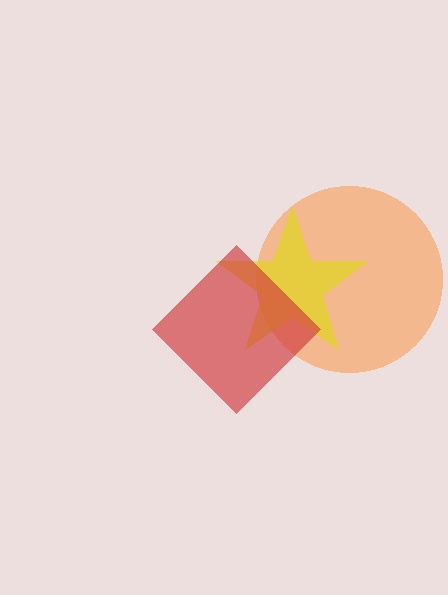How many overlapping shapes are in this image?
There are 3 overlapping shapes in the image.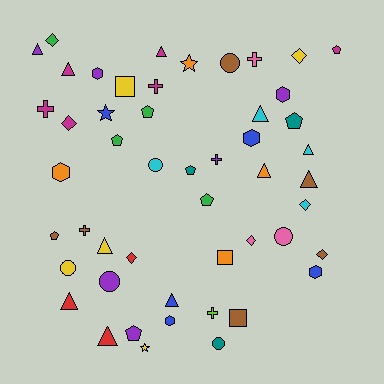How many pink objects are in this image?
There are 3 pink objects.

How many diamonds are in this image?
There are 7 diamonds.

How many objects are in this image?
There are 50 objects.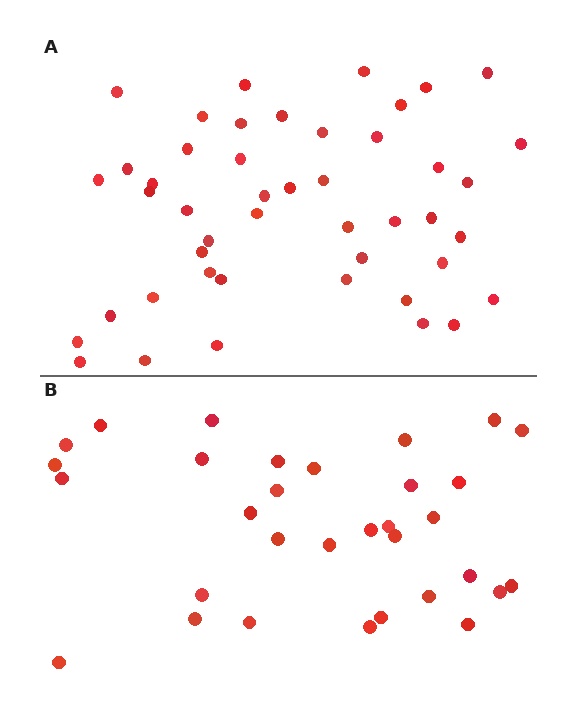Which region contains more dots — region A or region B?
Region A (the top region) has more dots.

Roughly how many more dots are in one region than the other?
Region A has approximately 15 more dots than region B.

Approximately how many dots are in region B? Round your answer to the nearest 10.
About 30 dots. (The exact count is 32, which rounds to 30.)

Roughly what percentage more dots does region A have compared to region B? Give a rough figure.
About 45% more.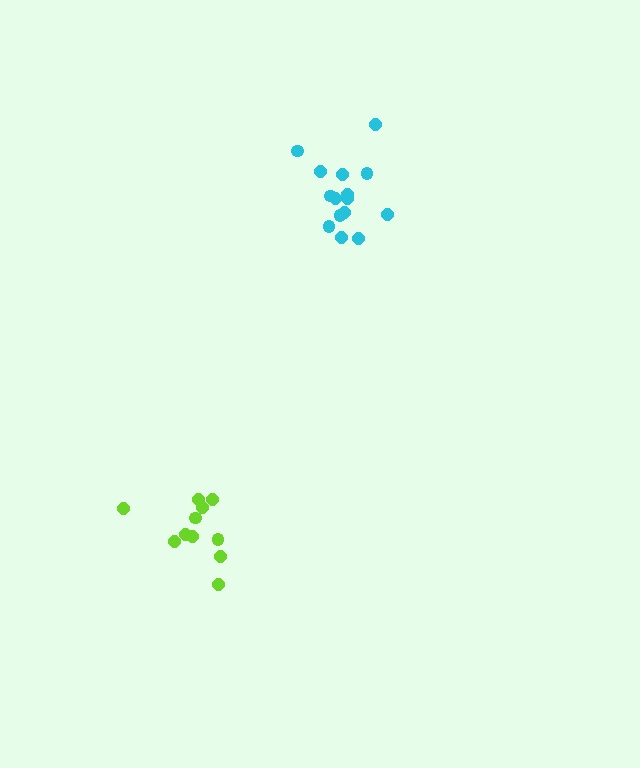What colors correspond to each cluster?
The clusters are colored: lime, cyan.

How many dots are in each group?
Group 1: 11 dots, Group 2: 15 dots (26 total).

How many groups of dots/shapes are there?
There are 2 groups.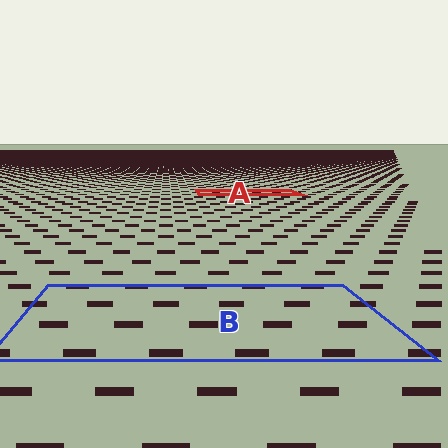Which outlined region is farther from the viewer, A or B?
Region A is farther from the viewer — the texture elements inside it appear smaller and more densely packed.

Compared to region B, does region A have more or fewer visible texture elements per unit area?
Region A has more texture elements per unit area — they are packed more densely because it is farther away.